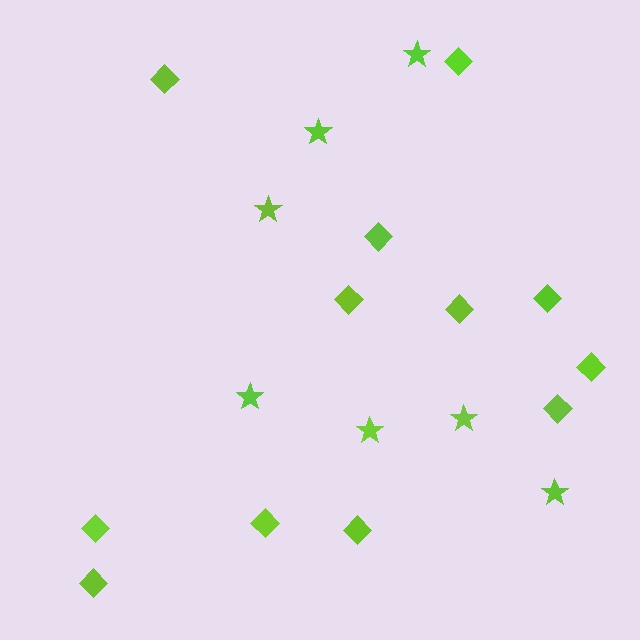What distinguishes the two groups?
There are 2 groups: one group of diamonds (12) and one group of stars (7).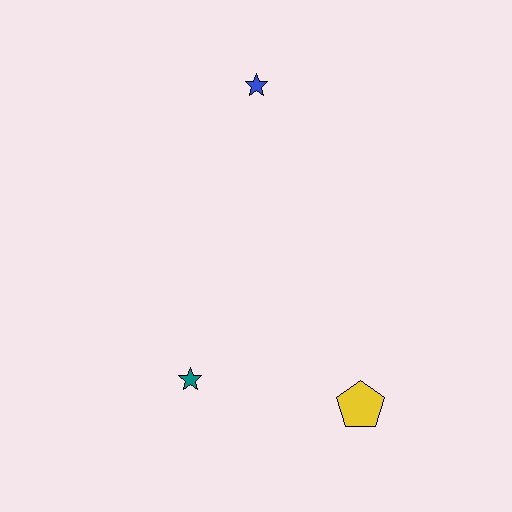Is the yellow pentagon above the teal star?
No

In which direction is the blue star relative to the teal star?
The blue star is above the teal star.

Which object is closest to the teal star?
The yellow pentagon is closest to the teal star.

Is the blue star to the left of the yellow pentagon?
Yes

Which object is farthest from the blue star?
The yellow pentagon is farthest from the blue star.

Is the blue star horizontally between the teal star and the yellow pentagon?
Yes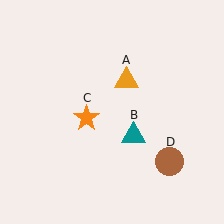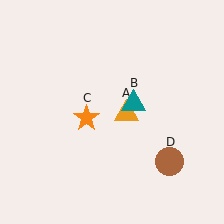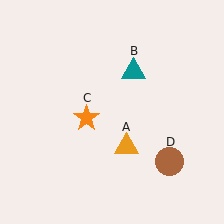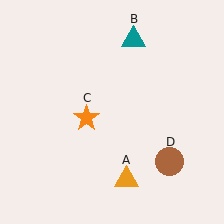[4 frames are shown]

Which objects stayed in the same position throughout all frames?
Orange star (object C) and brown circle (object D) remained stationary.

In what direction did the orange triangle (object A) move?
The orange triangle (object A) moved down.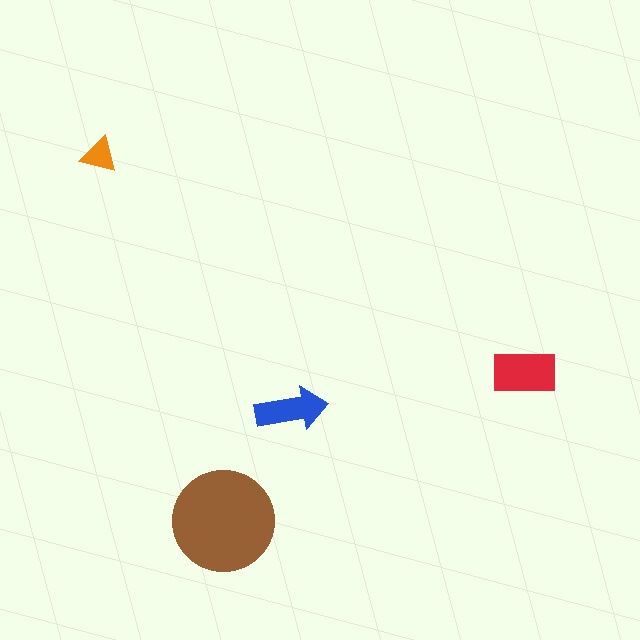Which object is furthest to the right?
The red rectangle is rightmost.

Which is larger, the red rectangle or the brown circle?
The brown circle.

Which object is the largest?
The brown circle.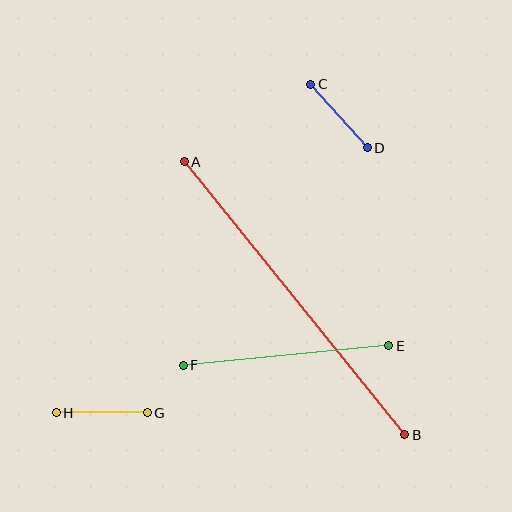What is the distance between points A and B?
The distance is approximately 351 pixels.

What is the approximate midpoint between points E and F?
The midpoint is at approximately (286, 356) pixels.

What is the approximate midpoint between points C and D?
The midpoint is at approximately (339, 116) pixels.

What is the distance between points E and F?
The distance is approximately 207 pixels.